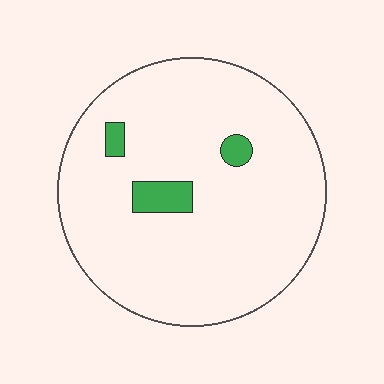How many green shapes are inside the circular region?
3.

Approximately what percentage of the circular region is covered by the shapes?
Approximately 5%.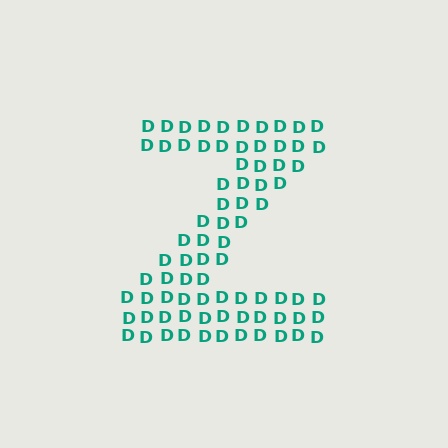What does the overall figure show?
The overall figure shows the letter Z.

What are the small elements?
The small elements are letter D's.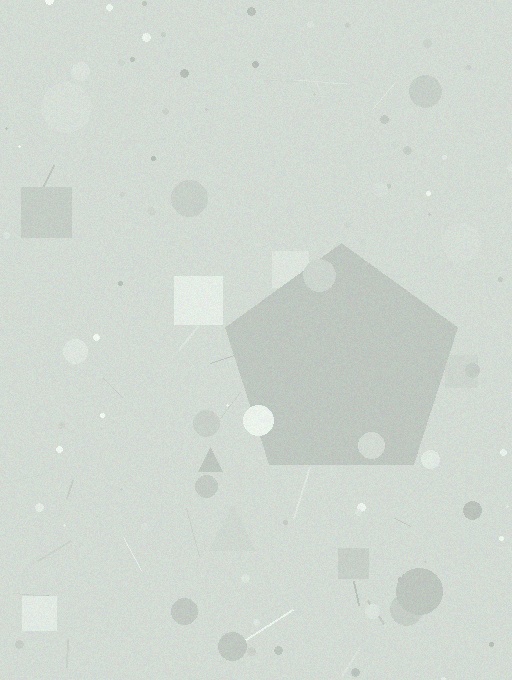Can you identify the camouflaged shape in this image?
The camouflaged shape is a pentagon.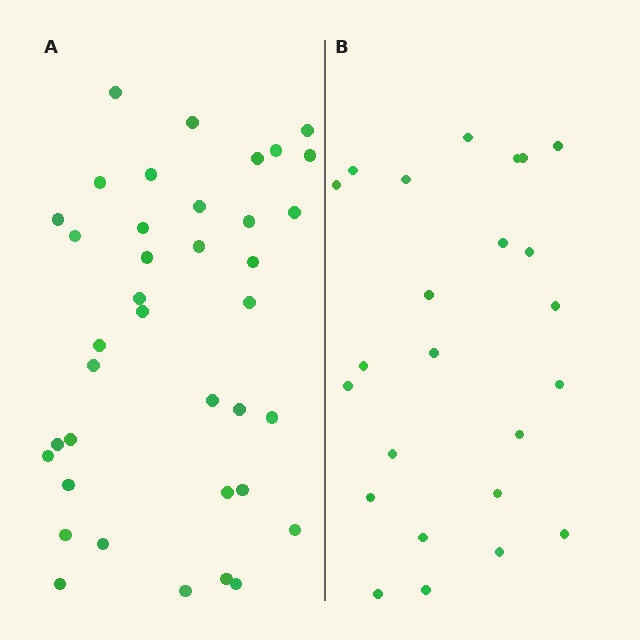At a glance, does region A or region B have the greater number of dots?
Region A (the left region) has more dots.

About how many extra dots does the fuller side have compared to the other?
Region A has approximately 15 more dots than region B.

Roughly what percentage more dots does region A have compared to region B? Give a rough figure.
About 60% more.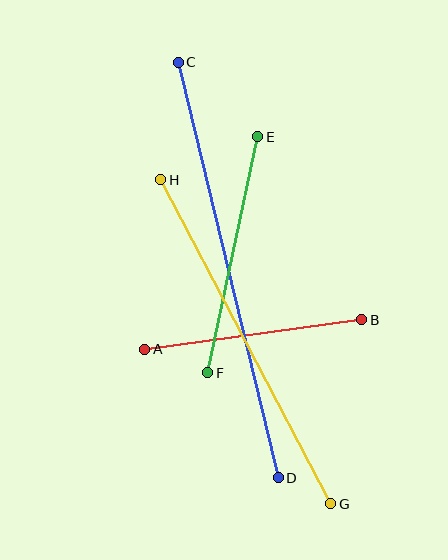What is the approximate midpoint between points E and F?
The midpoint is at approximately (233, 255) pixels.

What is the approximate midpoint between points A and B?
The midpoint is at approximately (253, 334) pixels.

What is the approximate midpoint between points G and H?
The midpoint is at approximately (246, 342) pixels.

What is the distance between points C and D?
The distance is approximately 427 pixels.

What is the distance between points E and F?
The distance is approximately 241 pixels.